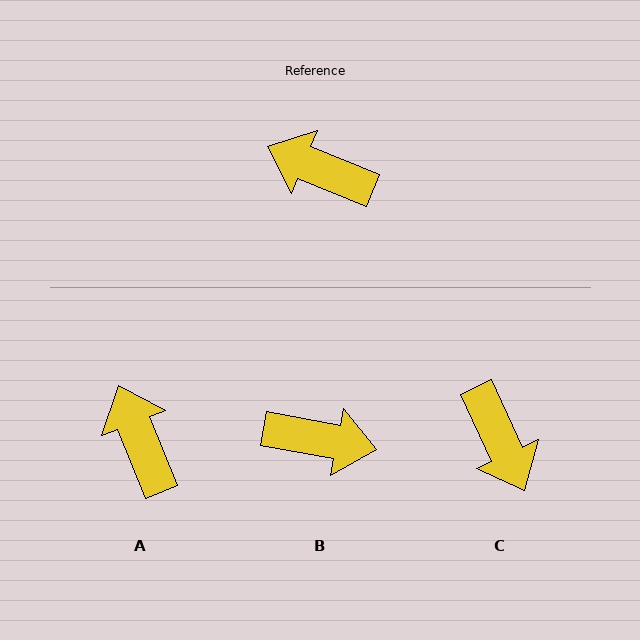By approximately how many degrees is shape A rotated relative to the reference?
Approximately 46 degrees clockwise.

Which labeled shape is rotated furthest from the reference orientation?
B, about 168 degrees away.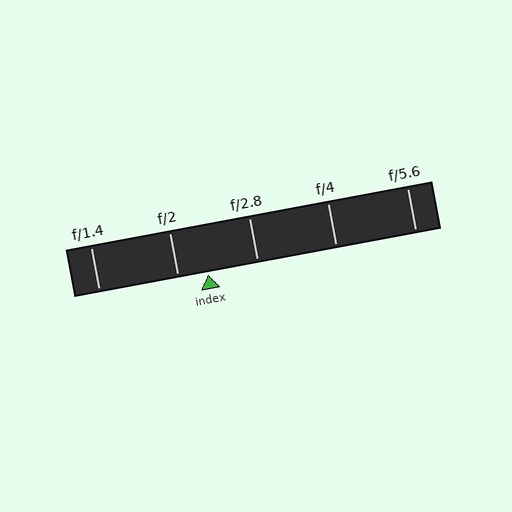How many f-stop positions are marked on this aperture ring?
There are 5 f-stop positions marked.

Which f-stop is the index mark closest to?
The index mark is closest to f/2.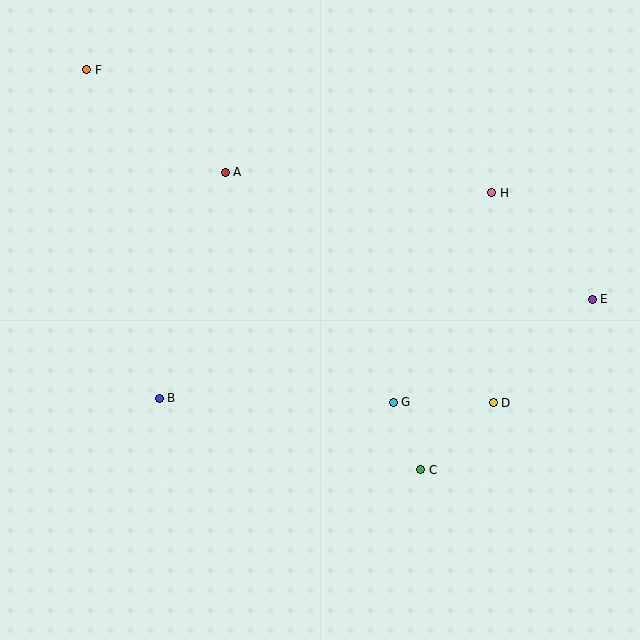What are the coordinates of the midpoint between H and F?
The midpoint between H and F is at (289, 131).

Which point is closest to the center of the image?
Point G at (393, 402) is closest to the center.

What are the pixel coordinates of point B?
Point B is at (159, 398).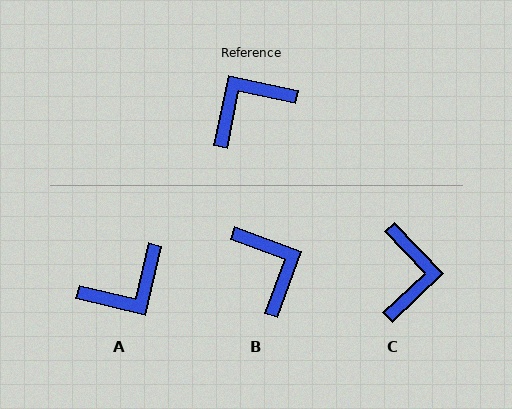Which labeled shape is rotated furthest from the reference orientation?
A, about 179 degrees away.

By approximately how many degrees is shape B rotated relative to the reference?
Approximately 98 degrees clockwise.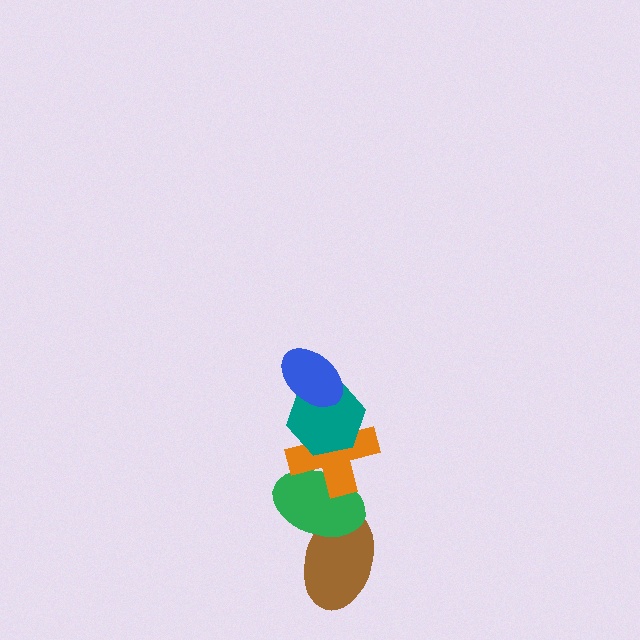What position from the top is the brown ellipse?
The brown ellipse is 5th from the top.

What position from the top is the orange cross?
The orange cross is 3rd from the top.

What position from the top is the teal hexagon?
The teal hexagon is 2nd from the top.